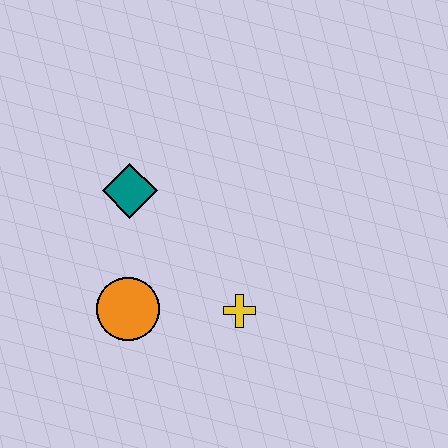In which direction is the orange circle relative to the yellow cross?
The orange circle is to the left of the yellow cross.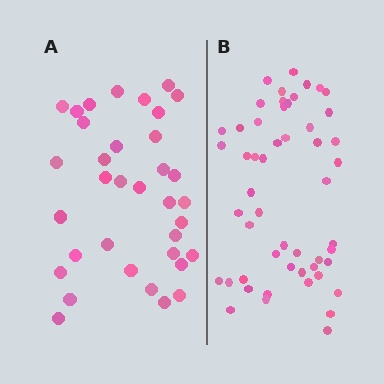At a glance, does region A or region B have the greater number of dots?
Region B (the right region) has more dots.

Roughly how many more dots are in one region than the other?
Region B has approximately 15 more dots than region A.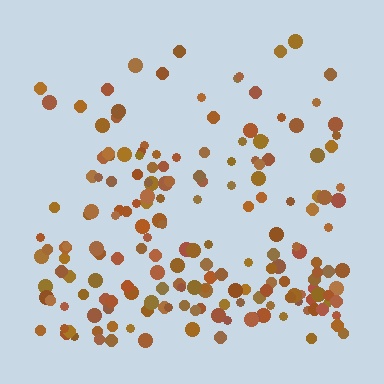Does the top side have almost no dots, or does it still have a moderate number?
Still a moderate number, just noticeably fewer than the bottom.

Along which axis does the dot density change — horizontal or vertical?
Vertical.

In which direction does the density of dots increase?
From top to bottom, with the bottom side densest.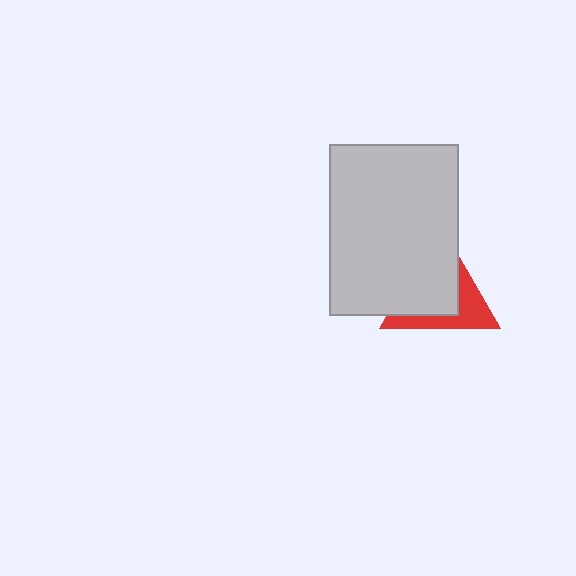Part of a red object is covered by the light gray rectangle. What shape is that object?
It is a triangle.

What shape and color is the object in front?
The object in front is a light gray rectangle.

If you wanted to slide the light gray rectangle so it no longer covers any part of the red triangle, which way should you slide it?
Slide it toward the upper-left — that is the most direct way to separate the two shapes.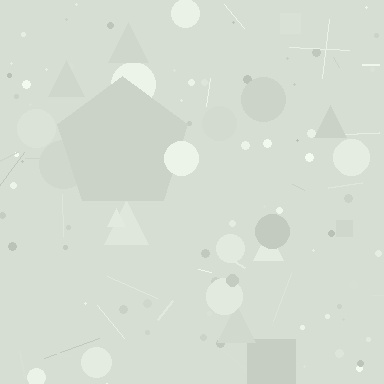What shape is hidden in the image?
A pentagon is hidden in the image.